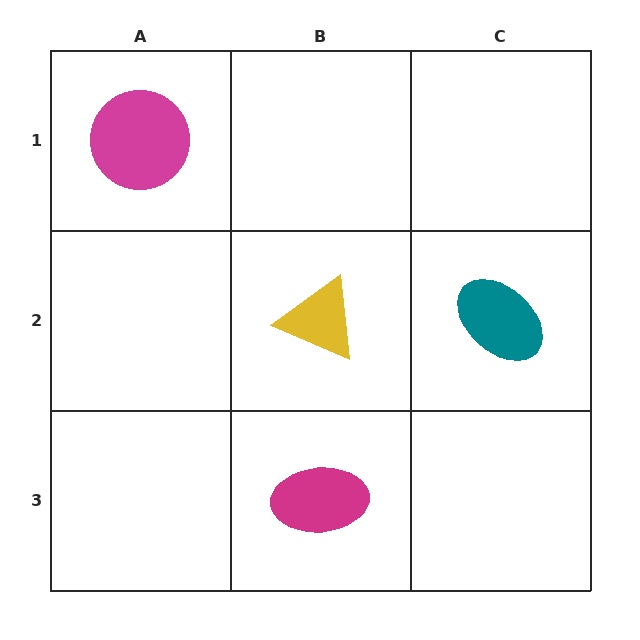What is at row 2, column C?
A teal ellipse.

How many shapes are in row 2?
2 shapes.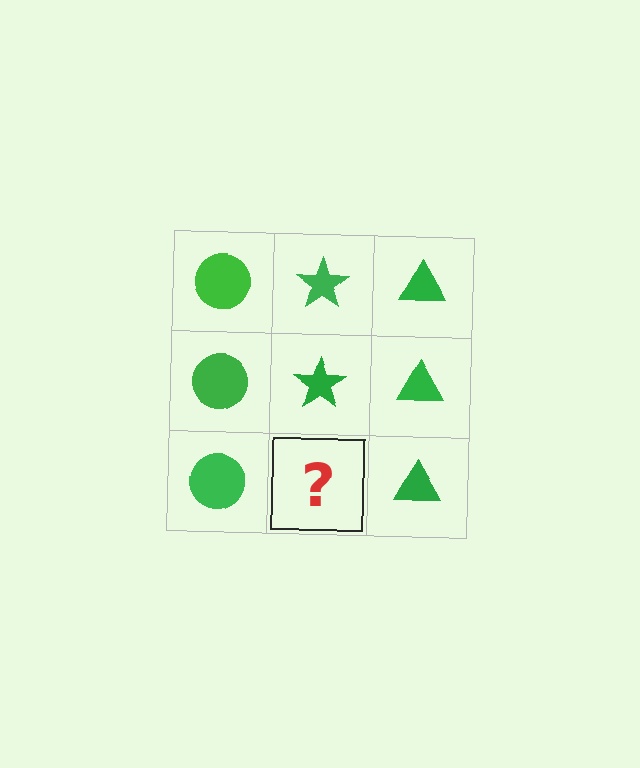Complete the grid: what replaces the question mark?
The question mark should be replaced with a green star.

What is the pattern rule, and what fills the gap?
The rule is that each column has a consistent shape. The gap should be filled with a green star.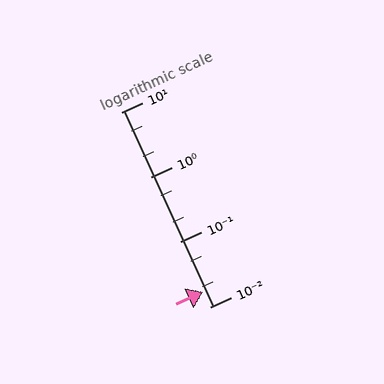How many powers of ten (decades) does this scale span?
The scale spans 3 decades, from 0.01 to 10.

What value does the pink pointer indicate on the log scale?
The pointer indicates approximately 0.017.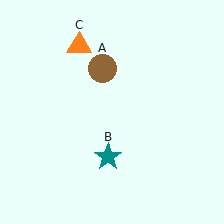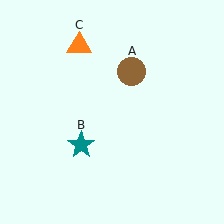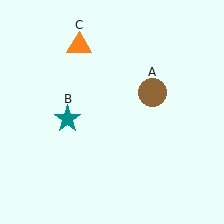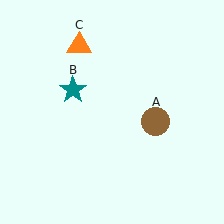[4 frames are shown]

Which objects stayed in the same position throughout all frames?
Orange triangle (object C) remained stationary.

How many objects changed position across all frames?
2 objects changed position: brown circle (object A), teal star (object B).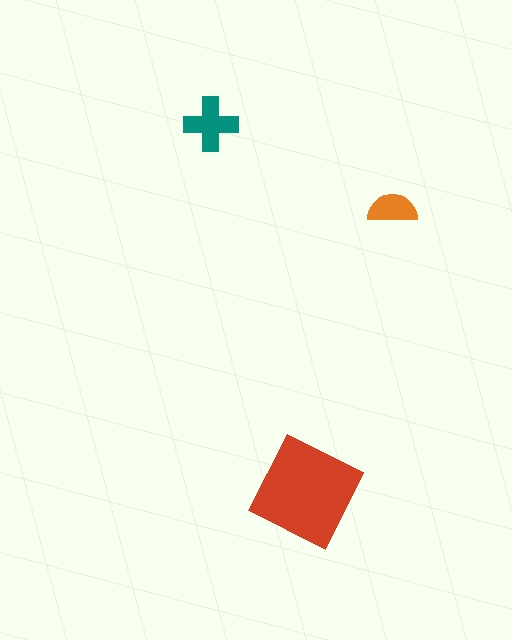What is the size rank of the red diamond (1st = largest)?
1st.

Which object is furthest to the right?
The orange semicircle is rightmost.